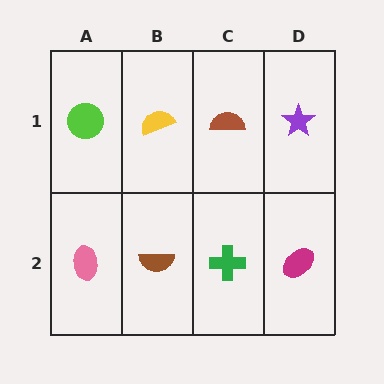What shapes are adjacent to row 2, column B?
A yellow semicircle (row 1, column B), a pink ellipse (row 2, column A), a green cross (row 2, column C).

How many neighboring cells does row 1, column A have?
2.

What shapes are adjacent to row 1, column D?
A magenta ellipse (row 2, column D), a brown semicircle (row 1, column C).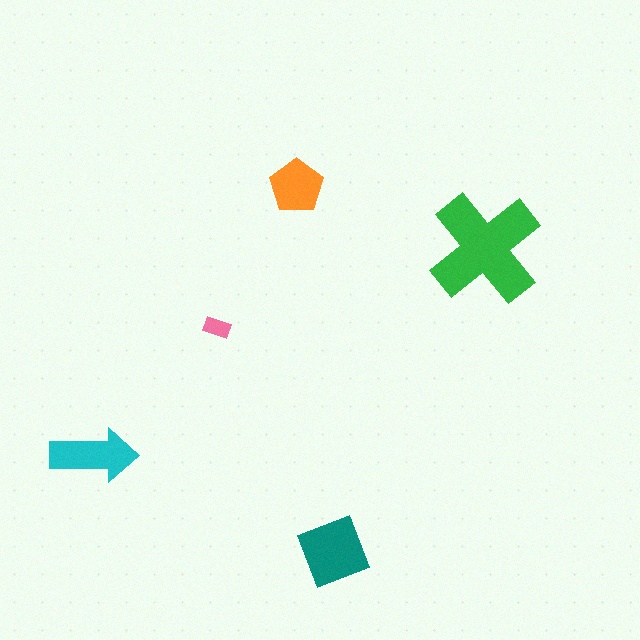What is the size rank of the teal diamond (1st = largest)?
2nd.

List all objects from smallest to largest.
The pink rectangle, the orange pentagon, the cyan arrow, the teal diamond, the green cross.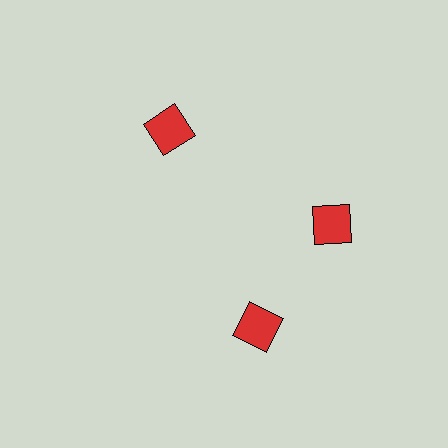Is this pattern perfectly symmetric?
No. The 3 red squares are arranged in a ring, but one element near the 7 o'clock position is rotated out of alignment along the ring, breaking the 3-fold rotational symmetry.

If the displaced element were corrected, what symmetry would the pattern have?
It would have 3-fold rotational symmetry — the pattern would map onto itself every 120 degrees.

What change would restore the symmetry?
The symmetry would be restored by rotating it back into even spacing with its neighbors so that all 3 squares sit at equal angles and equal distance from the center.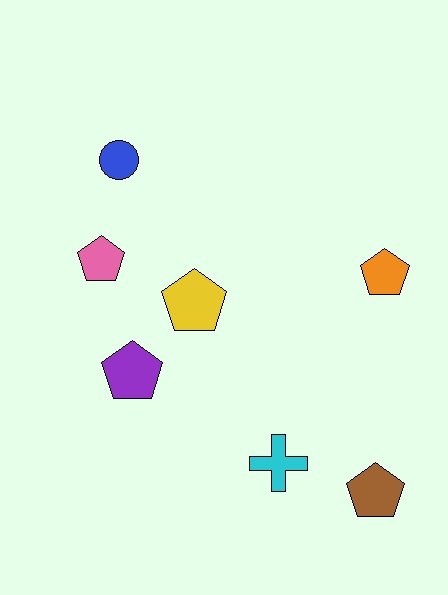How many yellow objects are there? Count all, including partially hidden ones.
There is 1 yellow object.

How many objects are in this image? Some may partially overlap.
There are 7 objects.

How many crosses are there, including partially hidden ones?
There is 1 cross.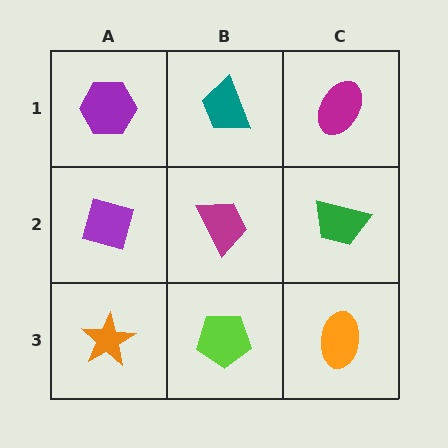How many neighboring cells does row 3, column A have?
2.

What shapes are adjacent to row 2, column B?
A teal trapezoid (row 1, column B), a lime pentagon (row 3, column B), a purple diamond (row 2, column A), a green trapezoid (row 2, column C).